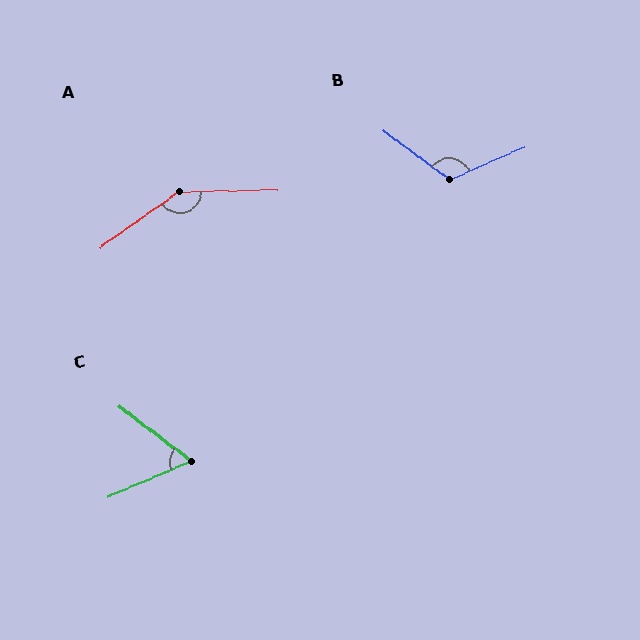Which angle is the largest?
A, at approximately 145 degrees.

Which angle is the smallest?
C, at approximately 60 degrees.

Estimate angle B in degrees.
Approximately 119 degrees.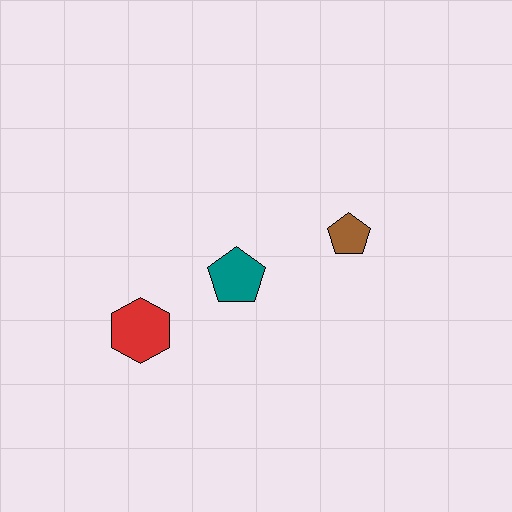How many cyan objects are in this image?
There are no cyan objects.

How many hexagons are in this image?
There is 1 hexagon.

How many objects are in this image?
There are 3 objects.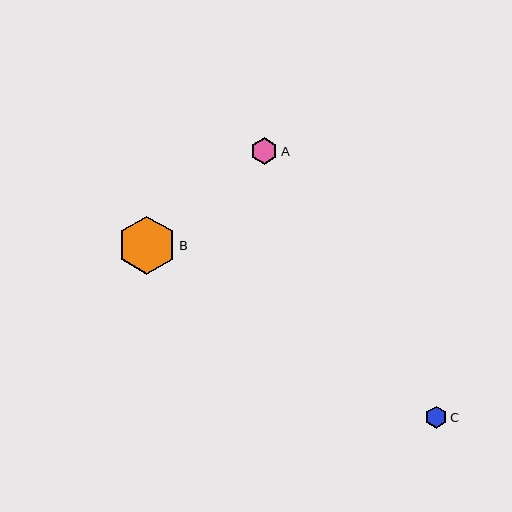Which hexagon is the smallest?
Hexagon C is the smallest with a size of approximately 22 pixels.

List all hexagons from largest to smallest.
From largest to smallest: B, A, C.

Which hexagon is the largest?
Hexagon B is the largest with a size of approximately 58 pixels.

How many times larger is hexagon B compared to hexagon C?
Hexagon B is approximately 2.6 times the size of hexagon C.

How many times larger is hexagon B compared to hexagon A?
Hexagon B is approximately 2.2 times the size of hexagon A.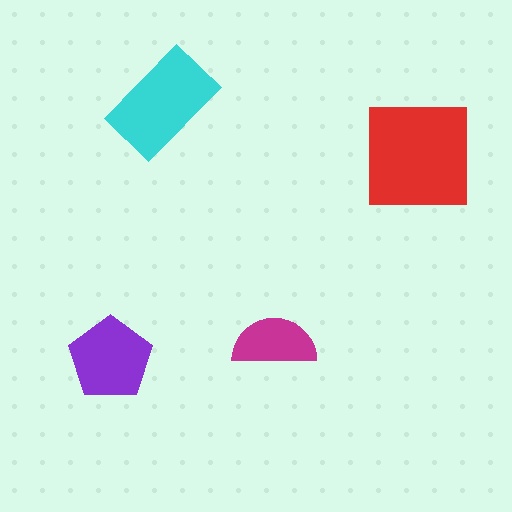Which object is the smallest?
The magenta semicircle.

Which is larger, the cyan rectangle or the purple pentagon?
The cyan rectangle.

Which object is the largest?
The red square.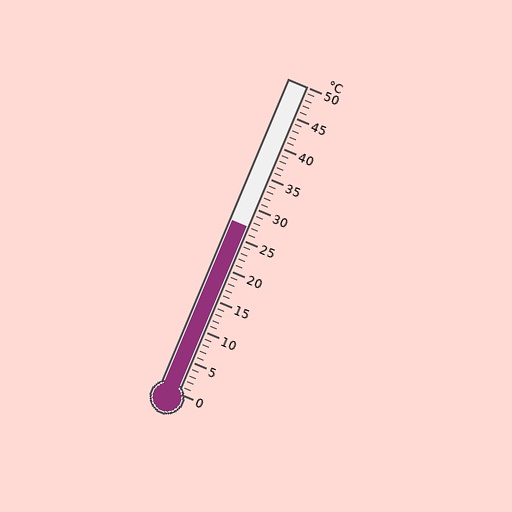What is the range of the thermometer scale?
The thermometer scale ranges from 0°C to 50°C.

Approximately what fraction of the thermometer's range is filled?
The thermometer is filled to approximately 55% of its range.